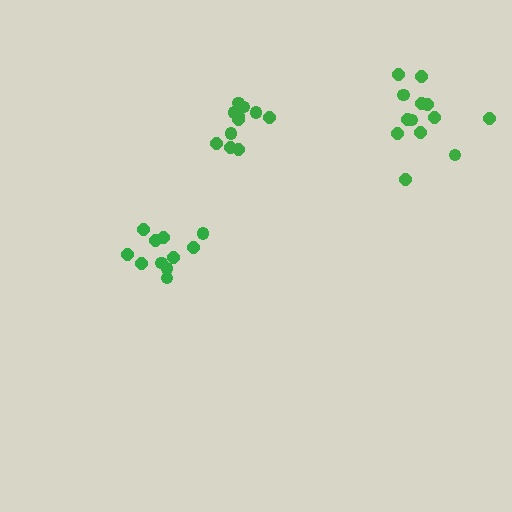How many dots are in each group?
Group 1: 11 dots, Group 2: 13 dots, Group 3: 11 dots (35 total).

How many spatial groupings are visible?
There are 3 spatial groupings.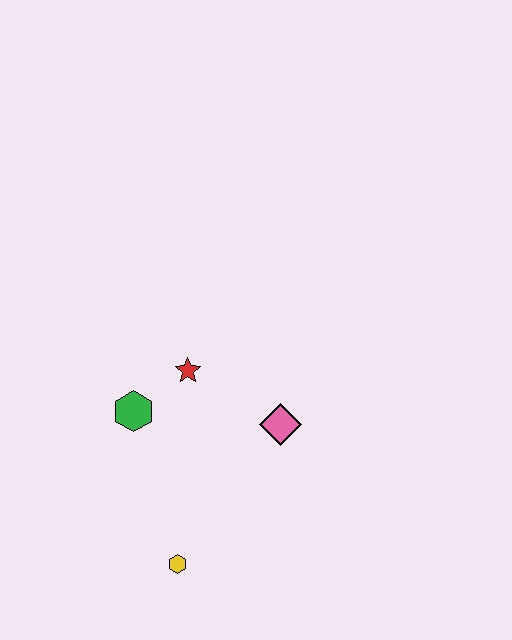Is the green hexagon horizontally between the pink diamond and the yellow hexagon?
No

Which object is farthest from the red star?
The yellow hexagon is farthest from the red star.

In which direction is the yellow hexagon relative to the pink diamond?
The yellow hexagon is below the pink diamond.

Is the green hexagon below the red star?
Yes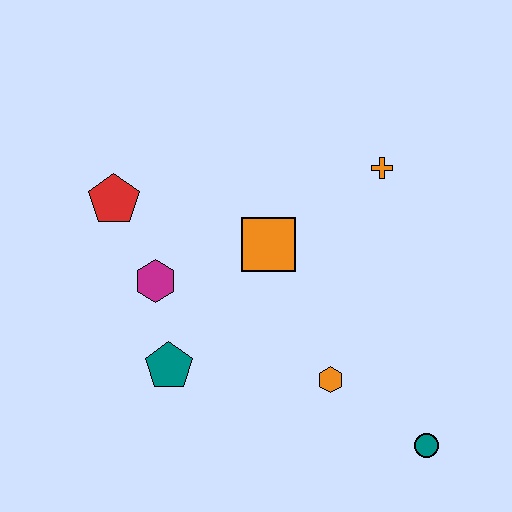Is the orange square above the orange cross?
No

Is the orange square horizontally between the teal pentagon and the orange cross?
Yes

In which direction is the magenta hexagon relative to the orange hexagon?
The magenta hexagon is to the left of the orange hexagon.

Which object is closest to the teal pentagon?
The magenta hexagon is closest to the teal pentagon.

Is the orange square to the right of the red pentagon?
Yes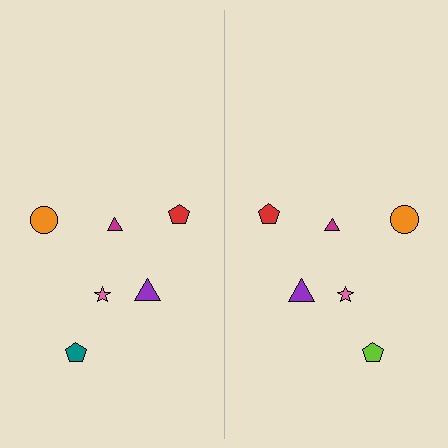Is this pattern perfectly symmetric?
No, the pattern is not perfectly symmetric. The lime pentagon on the right side breaks the symmetry — its mirror counterpart is teal.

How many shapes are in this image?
There are 12 shapes in this image.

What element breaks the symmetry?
The lime pentagon on the right side breaks the symmetry — its mirror counterpart is teal.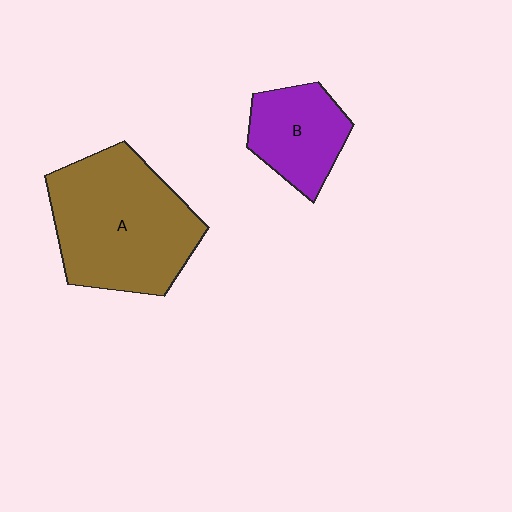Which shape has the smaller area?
Shape B (purple).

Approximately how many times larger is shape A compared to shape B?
Approximately 2.0 times.